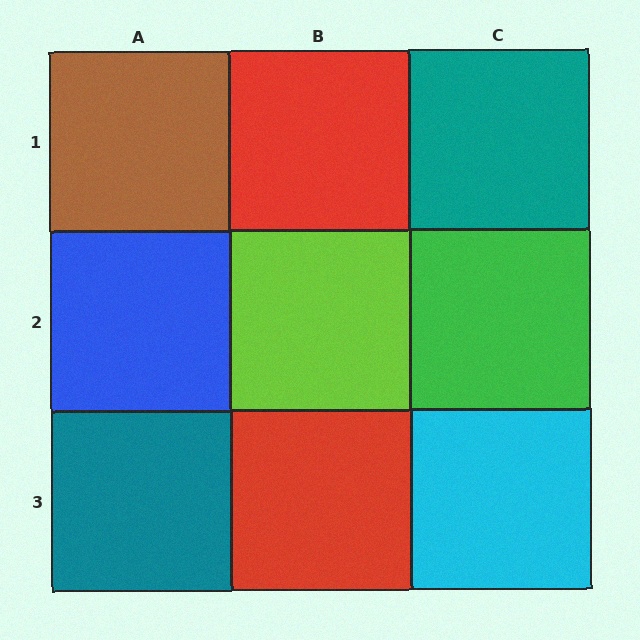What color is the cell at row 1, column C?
Teal.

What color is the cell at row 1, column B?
Red.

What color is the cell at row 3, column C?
Cyan.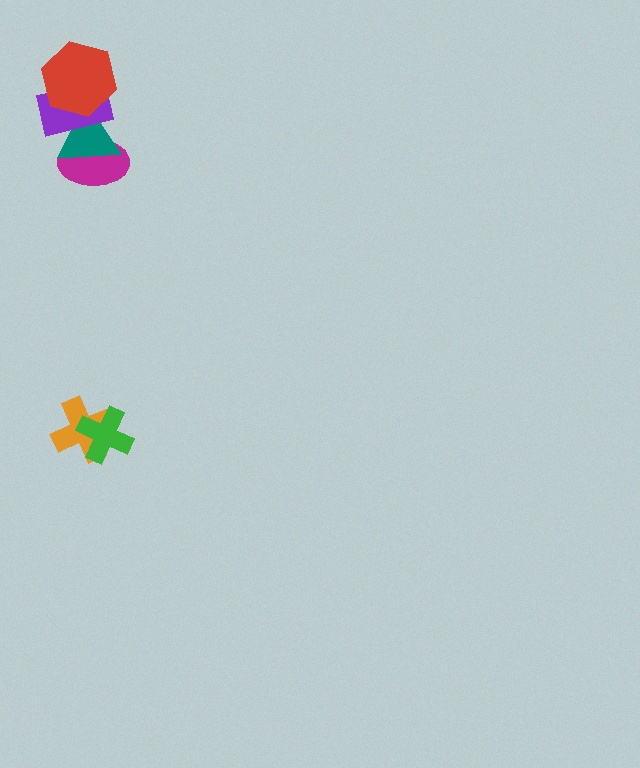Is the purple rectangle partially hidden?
Yes, it is partially covered by another shape.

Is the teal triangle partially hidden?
Yes, it is partially covered by another shape.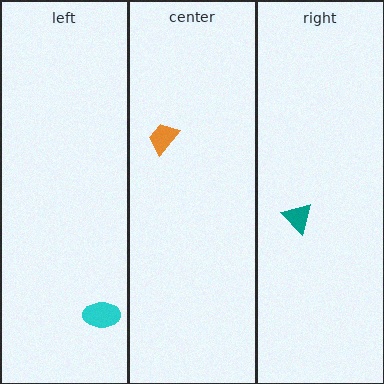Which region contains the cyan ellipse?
The left region.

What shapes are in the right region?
The teal triangle.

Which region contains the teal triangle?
The right region.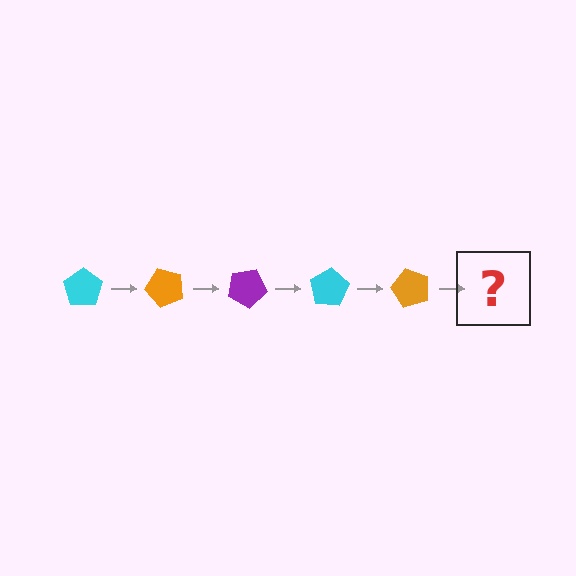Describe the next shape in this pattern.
It should be a purple pentagon, rotated 250 degrees from the start.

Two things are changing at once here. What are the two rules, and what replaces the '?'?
The two rules are that it rotates 50 degrees each step and the color cycles through cyan, orange, and purple. The '?' should be a purple pentagon, rotated 250 degrees from the start.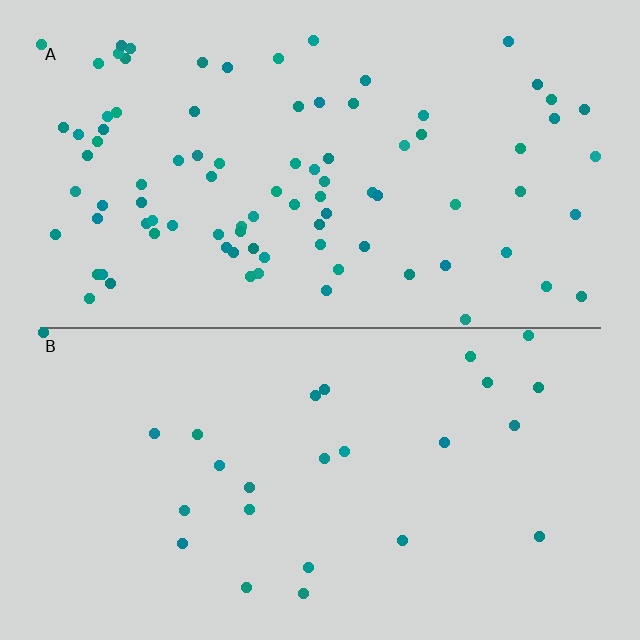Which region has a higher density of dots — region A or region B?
A (the top).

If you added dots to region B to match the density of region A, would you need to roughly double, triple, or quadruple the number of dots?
Approximately triple.